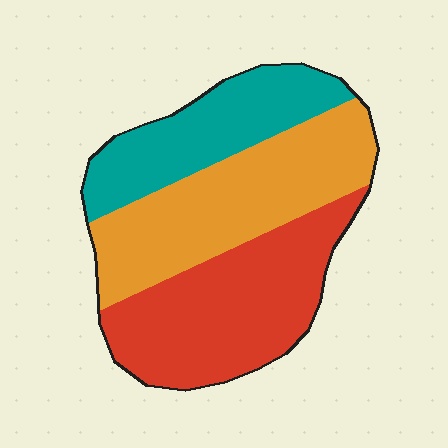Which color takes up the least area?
Teal, at roughly 25%.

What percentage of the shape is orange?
Orange covers 37% of the shape.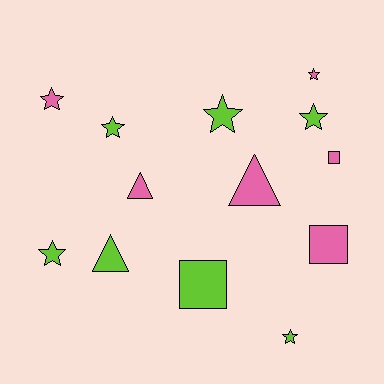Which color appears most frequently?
Lime, with 7 objects.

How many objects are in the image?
There are 13 objects.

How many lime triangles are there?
There is 1 lime triangle.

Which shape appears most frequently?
Star, with 7 objects.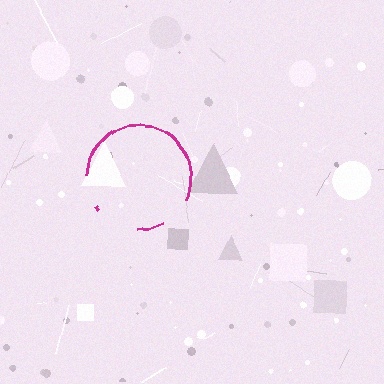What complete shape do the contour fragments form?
The contour fragments form a circle.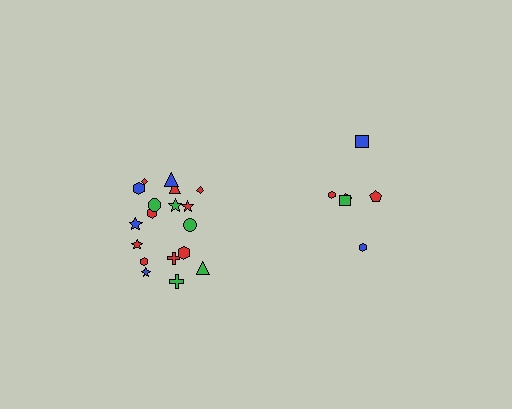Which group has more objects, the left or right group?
The left group.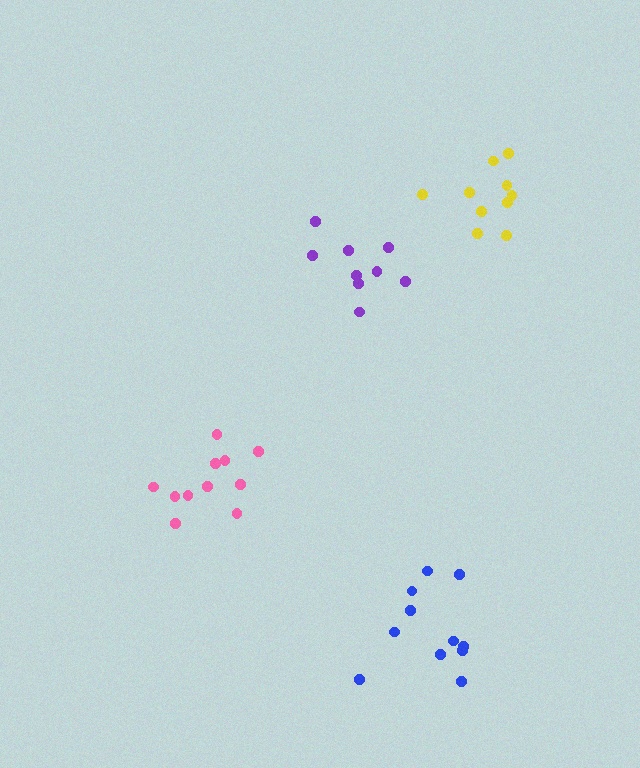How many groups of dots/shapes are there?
There are 4 groups.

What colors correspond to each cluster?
The clusters are colored: yellow, purple, blue, pink.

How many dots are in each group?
Group 1: 10 dots, Group 2: 9 dots, Group 3: 11 dots, Group 4: 11 dots (41 total).